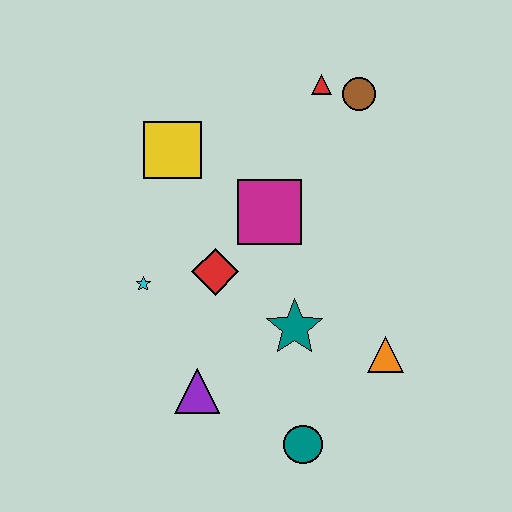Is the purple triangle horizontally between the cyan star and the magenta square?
Yes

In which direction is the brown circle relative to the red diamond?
The brown circle is above the red diamond.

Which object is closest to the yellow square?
The magenta square is closest to the yellow square.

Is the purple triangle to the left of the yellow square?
No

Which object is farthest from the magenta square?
The teal circle is farthest from the magenta square.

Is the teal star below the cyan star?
Yes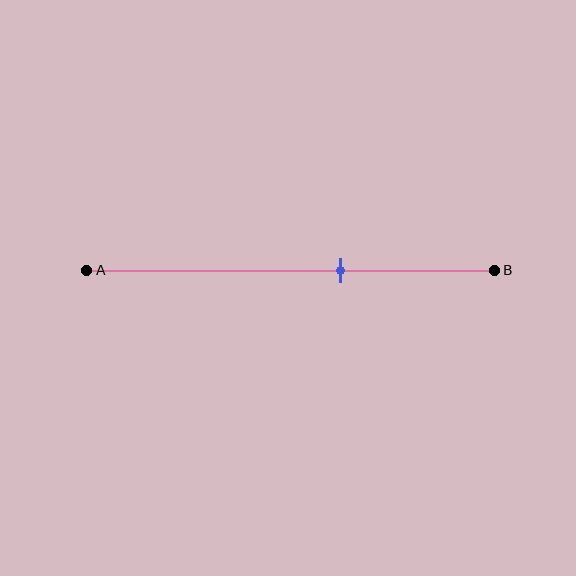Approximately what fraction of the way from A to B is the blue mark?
The blue mark is approximately 60% of the way from A to B.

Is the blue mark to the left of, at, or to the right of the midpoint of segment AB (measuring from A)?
The blue mark is to the right of the midpoint of segment AB.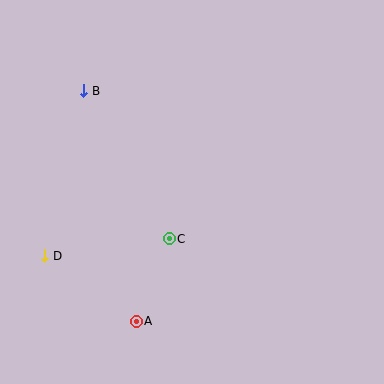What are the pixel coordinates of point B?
Point B is at (84, 91).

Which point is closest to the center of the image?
Point C at (169, 239) is closest to the center.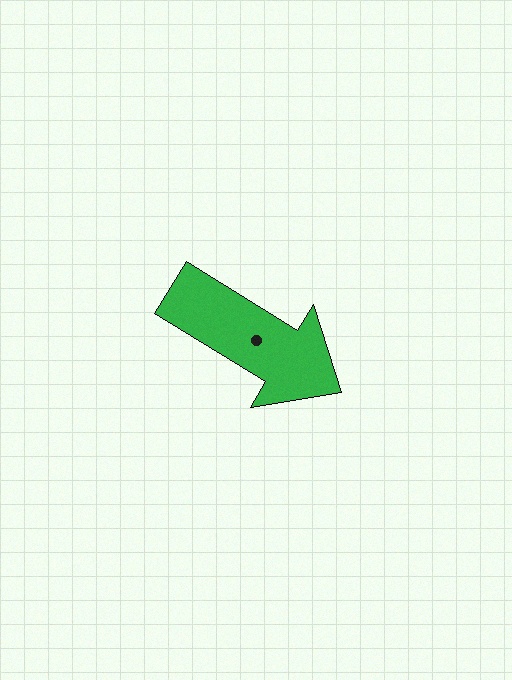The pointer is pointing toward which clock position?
Roughly 4 o'clock.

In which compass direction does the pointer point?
Southeast.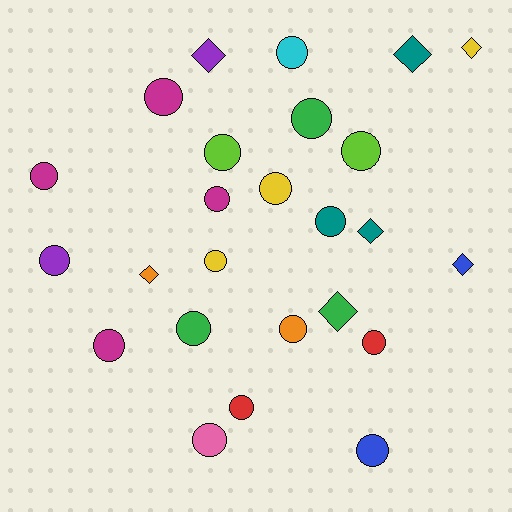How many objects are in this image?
There are 25 objects.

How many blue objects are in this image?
There are 2 blue objects.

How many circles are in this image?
There are 18 circles.